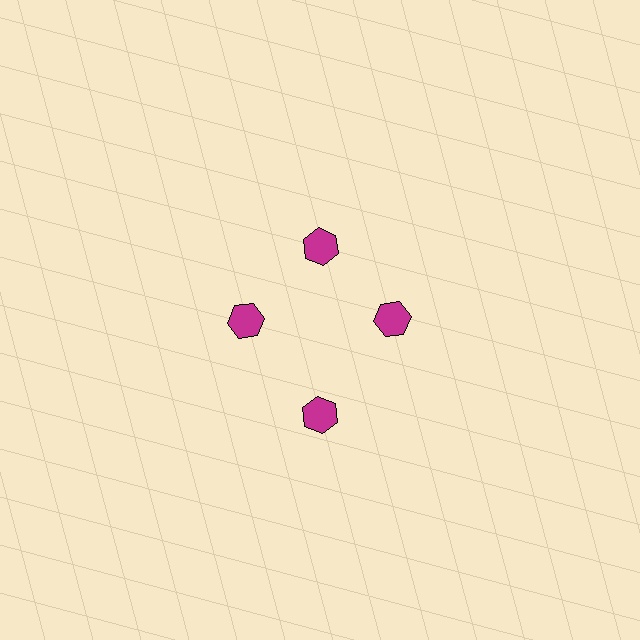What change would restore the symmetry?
The symmetry would be restored by moving it inward, back onto the ring so that all 4 hexagons sit at equal angles and equal distance from the center.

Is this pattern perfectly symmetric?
No. The 4 magenta hexagons are arranged in a ring, but one element near the 6 o'clock position is pushed outward from the center, breaking the 4-fold rotational symmetry.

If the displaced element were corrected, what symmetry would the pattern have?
It would have 4-fold rotational symmetry — the pattern would map onto itself every 90 degrees.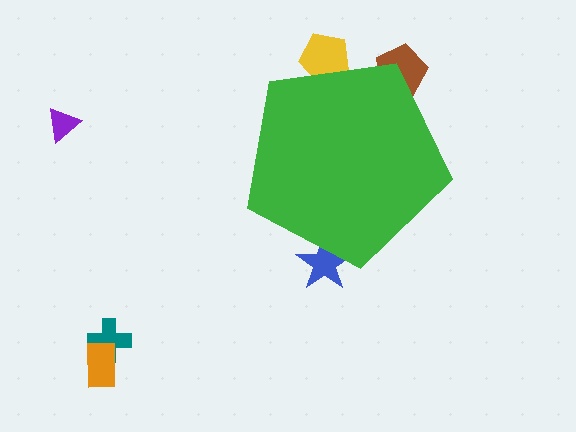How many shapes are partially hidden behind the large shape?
3 shapes are partially hidden.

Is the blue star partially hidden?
Yes, the blue star is partially hidden behind the green pentagon.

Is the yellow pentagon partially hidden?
Yes, the yellow pentagon is partially hidden behind the green pentagon.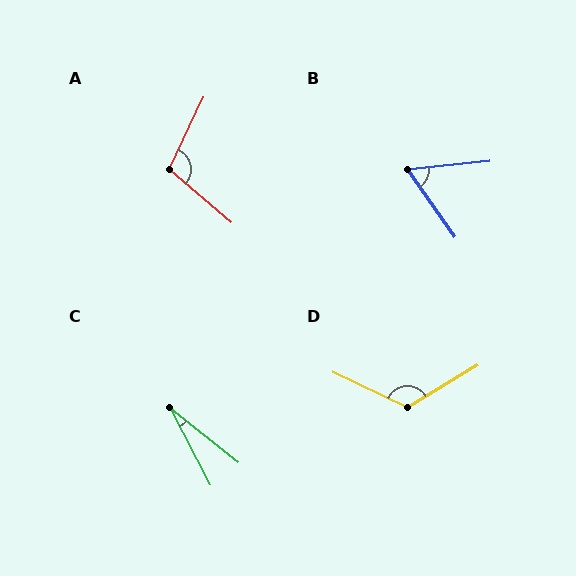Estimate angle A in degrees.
Approximately 105 degrees.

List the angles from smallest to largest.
C (24°), B (61°), A (105°), D (124°).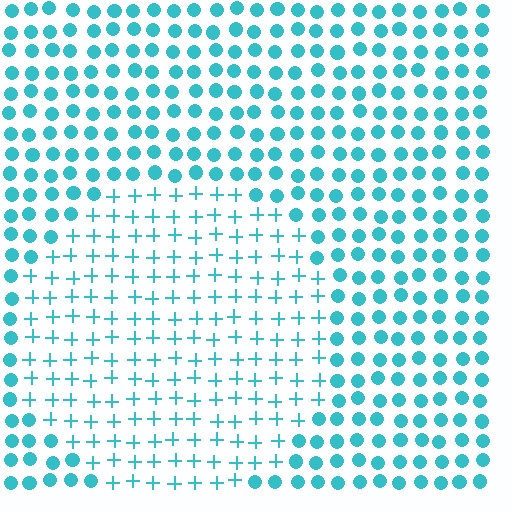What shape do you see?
I see a circle.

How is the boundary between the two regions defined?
The boundary is defined by a change in element shape: plus signs inside vs. circles outside. All elements share the same color and spacing.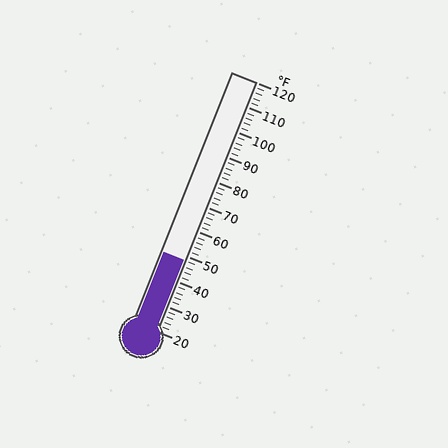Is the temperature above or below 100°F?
The temperature is below 100°F.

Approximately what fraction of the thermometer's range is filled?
The thermometer is filled to approximately 30% of its range.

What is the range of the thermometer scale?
The thermometer scale ranges from 20°F to 120°F.